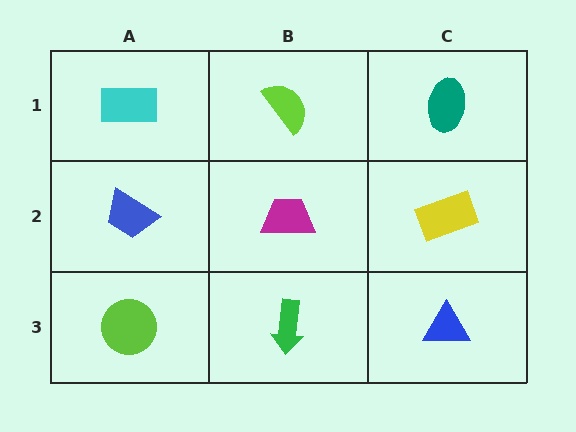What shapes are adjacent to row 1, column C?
A yellow rectangle (row 2, column C), a lime semicircle (row 1, column B).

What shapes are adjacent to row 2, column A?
A cyan rectangle (row 1, column A), a lime circle (row 3, column A), a magenta trapezoid (row 2, column B).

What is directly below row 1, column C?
A yellow rectangle.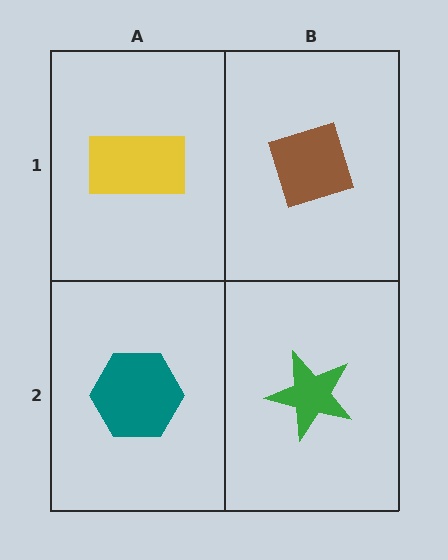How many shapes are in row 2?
2 shapes.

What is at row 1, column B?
A brown diamond.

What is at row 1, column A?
A yellow rectangle.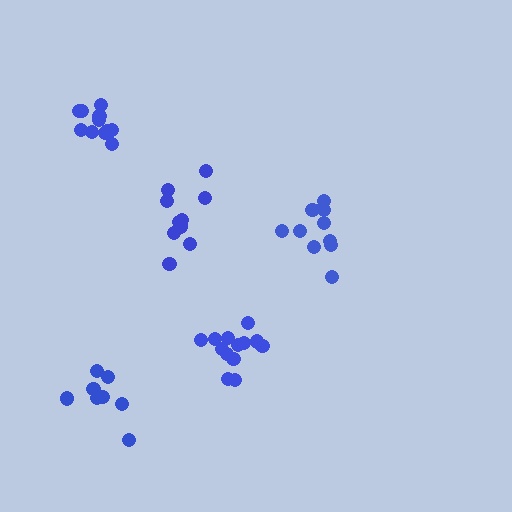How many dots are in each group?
Group 1: 11 dots, Group 2: 13 dots, Group 3: 10 dots, Group 4: 8 dots, Group 5: 11 dots (53 total).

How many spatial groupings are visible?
There are 5 spatial groupings.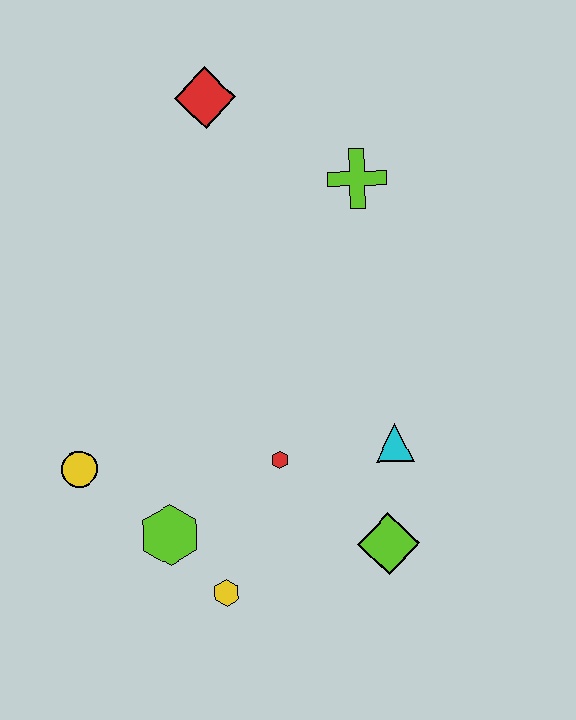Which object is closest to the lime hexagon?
The yellow hexagon is closest to the lime hexagon.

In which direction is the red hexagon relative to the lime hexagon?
The red hexagon is to the right of the lime hexagon.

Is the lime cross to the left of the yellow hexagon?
No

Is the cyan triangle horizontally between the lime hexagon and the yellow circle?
No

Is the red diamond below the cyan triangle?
No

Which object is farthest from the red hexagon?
The red diamond is farthest from the red hexagon.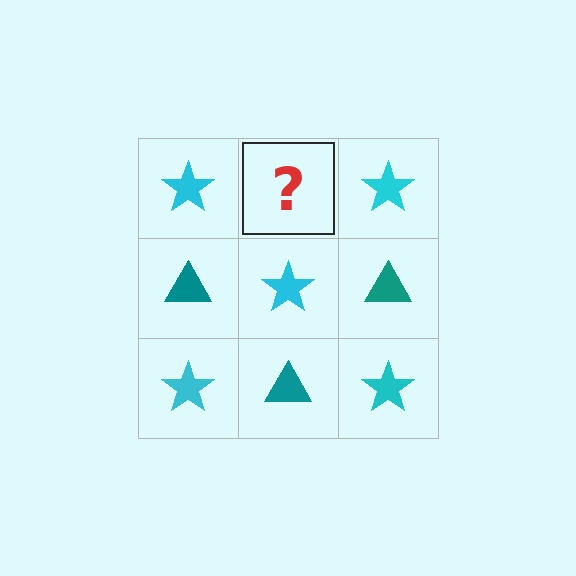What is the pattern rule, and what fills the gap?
The rule is that it alternates cyan star and teal triangle in a checkerboard pattern. The gap should be filled with a teal triangle.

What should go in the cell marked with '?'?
The missing cell should contain a teal triangle.